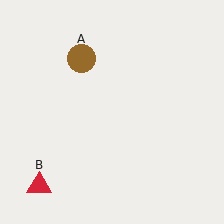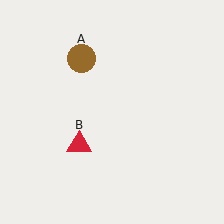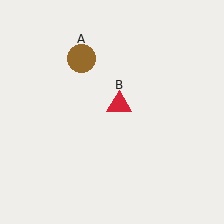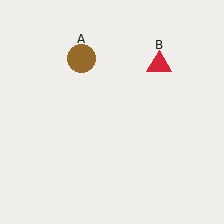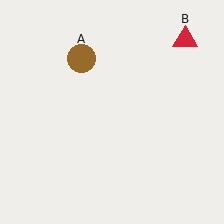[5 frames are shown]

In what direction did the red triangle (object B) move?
The red triangle (object B) moved up and to the right.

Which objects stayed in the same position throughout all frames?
Brown circle (object A) remained stationary.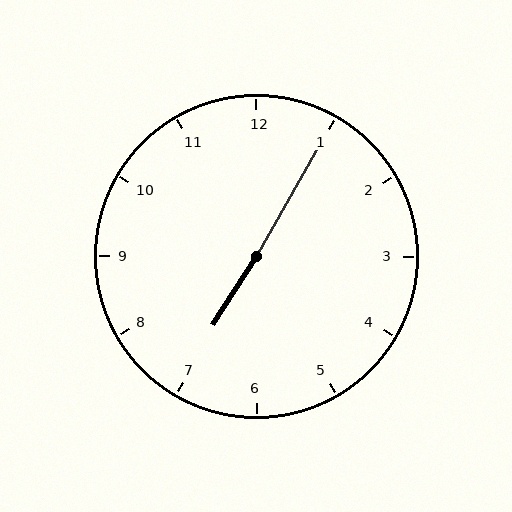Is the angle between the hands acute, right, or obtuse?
It is obtuse.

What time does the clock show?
7:05.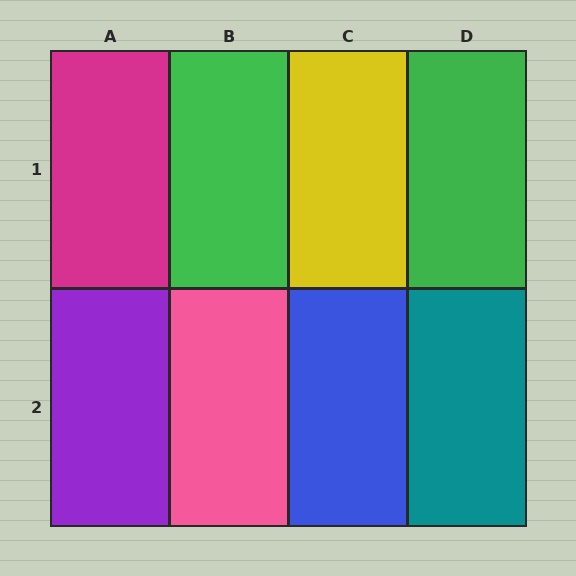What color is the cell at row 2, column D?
Teal.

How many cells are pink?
1 cell is pink.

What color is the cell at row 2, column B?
Pink.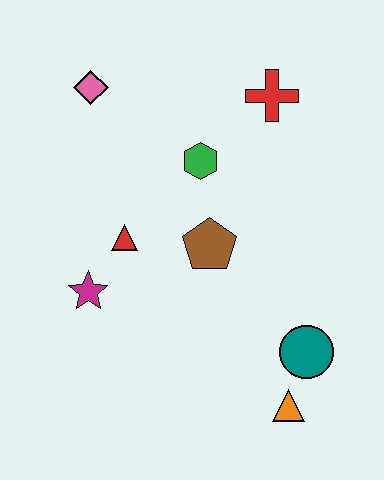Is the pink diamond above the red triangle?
Yes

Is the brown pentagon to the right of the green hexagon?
Yes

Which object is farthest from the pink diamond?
The orange triangle is farthest from the pink diamond.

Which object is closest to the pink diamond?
The green hexagon is closest to the pink diamond.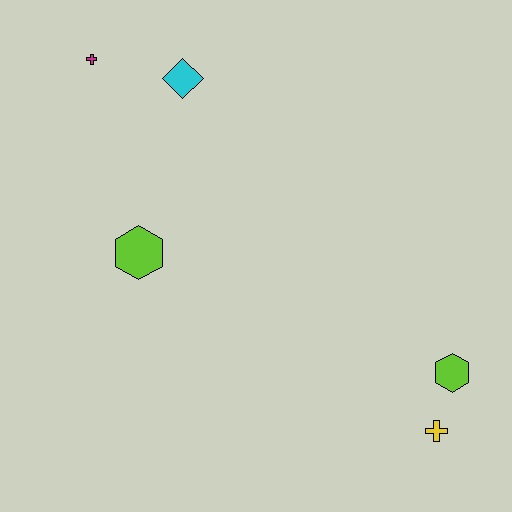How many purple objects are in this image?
There are no purple objects.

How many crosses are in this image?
There are 2 crosses.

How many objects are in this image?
There are 5 objects.